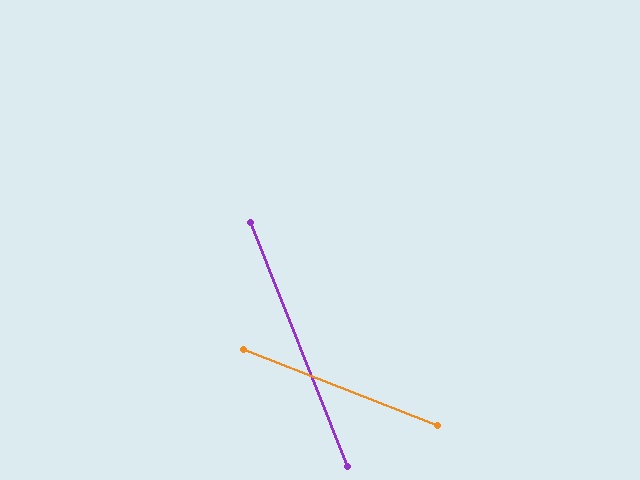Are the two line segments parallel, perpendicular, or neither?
Neither parallel nor perpendicular — they differ by about 47°.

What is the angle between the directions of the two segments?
Approximately 47 degrees.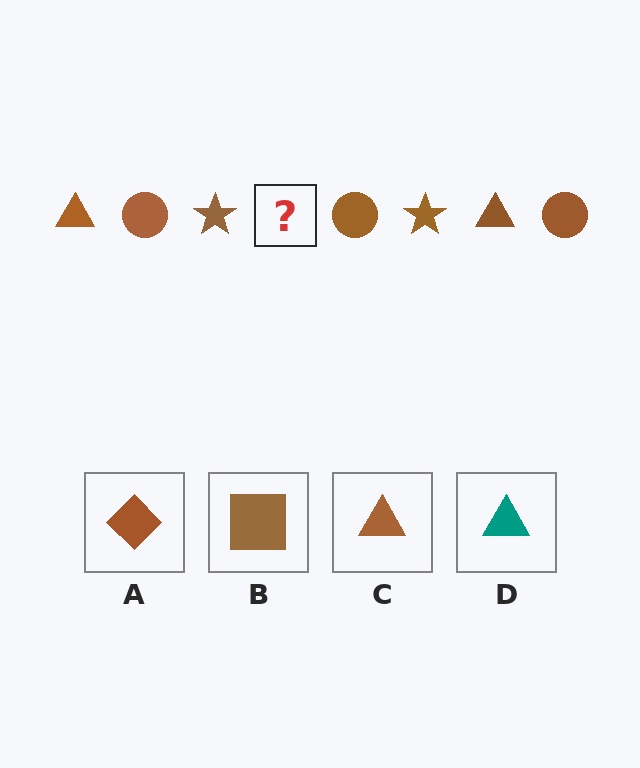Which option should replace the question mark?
Option C.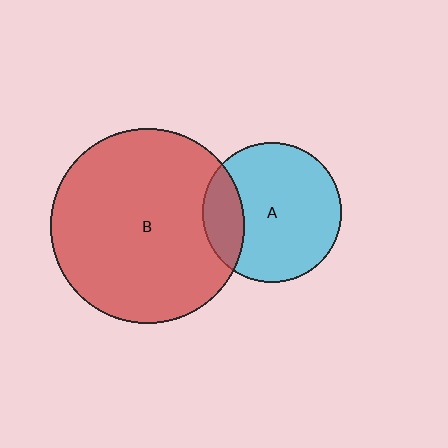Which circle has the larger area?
Circle B (red).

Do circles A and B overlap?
Yes.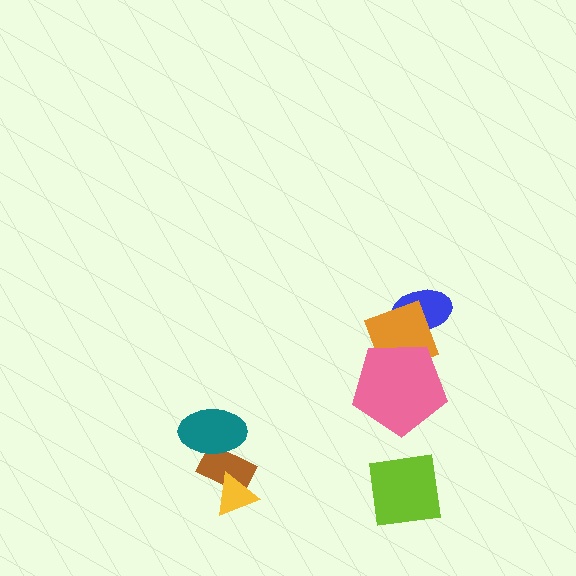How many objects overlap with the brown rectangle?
2 objects overlap with the brown rectangle.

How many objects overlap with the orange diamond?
2 objects overlap with the orange diamond.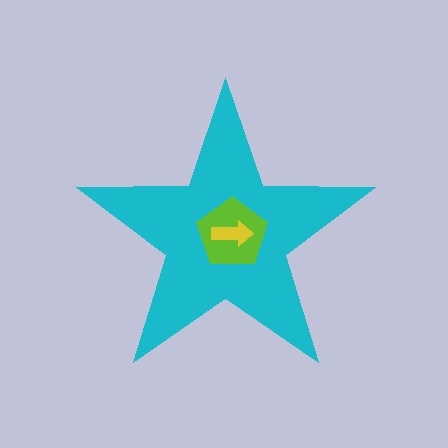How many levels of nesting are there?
3.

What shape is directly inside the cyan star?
The lime pentagon.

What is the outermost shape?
The cyan star.